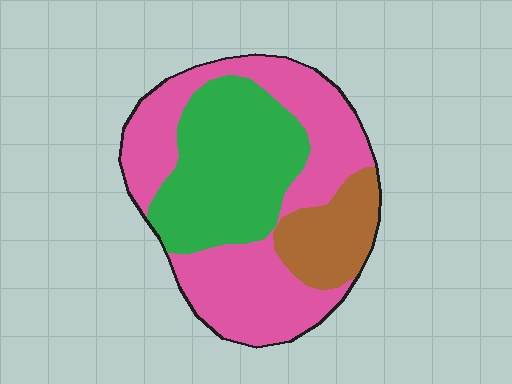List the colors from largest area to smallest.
From largest to smallest: pink, green, brown.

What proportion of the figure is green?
Green covers 35% of the figure.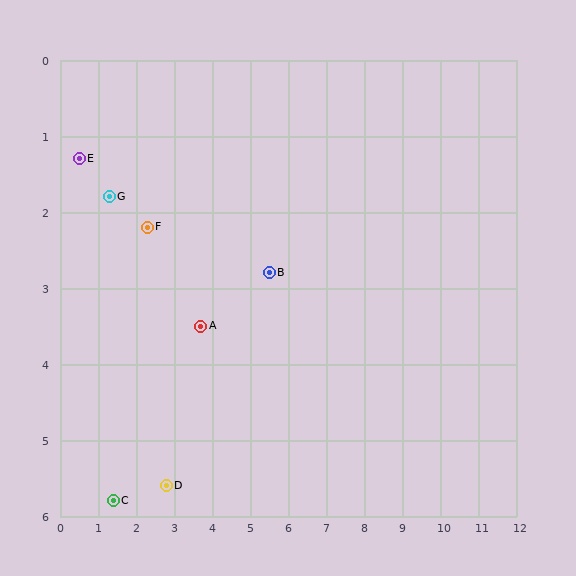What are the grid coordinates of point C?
Point C is at approximately (1.4, 5.8).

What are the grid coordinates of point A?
Point A is at approximately (3.7, 3.5).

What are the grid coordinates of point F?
Point F is at approximately (2.3, 2.2).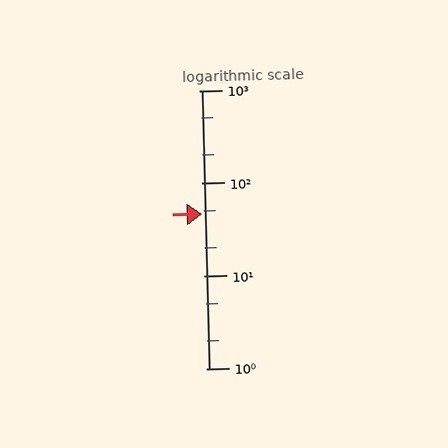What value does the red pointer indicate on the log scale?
The pointer indicates approximately 47.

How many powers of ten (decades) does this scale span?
The scale spans 3 decades, from 1 to 1000.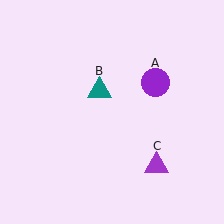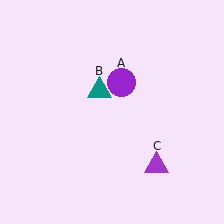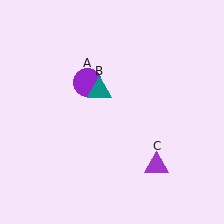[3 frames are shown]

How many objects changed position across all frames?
1 object changed position: purple circle (object A).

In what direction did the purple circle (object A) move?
The purple circle (object A) moved left.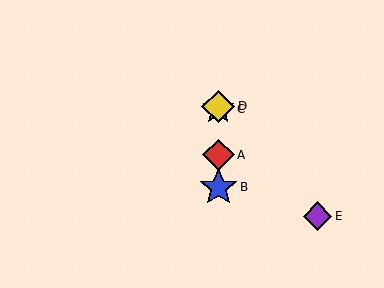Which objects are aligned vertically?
Objects A, B, C, D are aligned vertically.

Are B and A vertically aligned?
Yes, both are at x≈218.